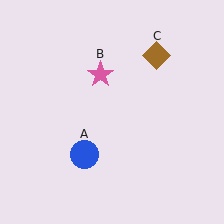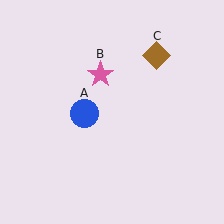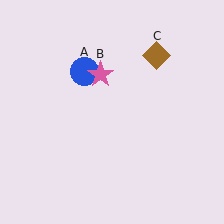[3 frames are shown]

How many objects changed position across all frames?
1 object changed position: blue circle (object A).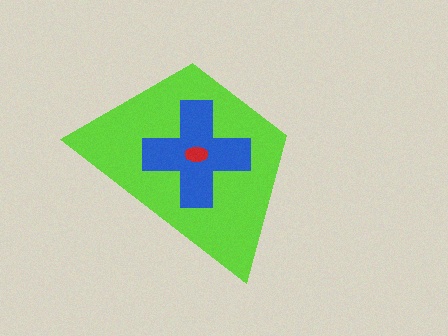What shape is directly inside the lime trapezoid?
The blue cross.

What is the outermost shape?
The lime trapezoid.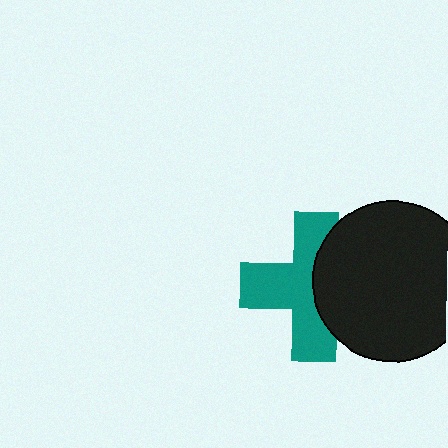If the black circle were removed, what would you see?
You would see the complete teal cross.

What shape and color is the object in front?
The object in front is a black circle.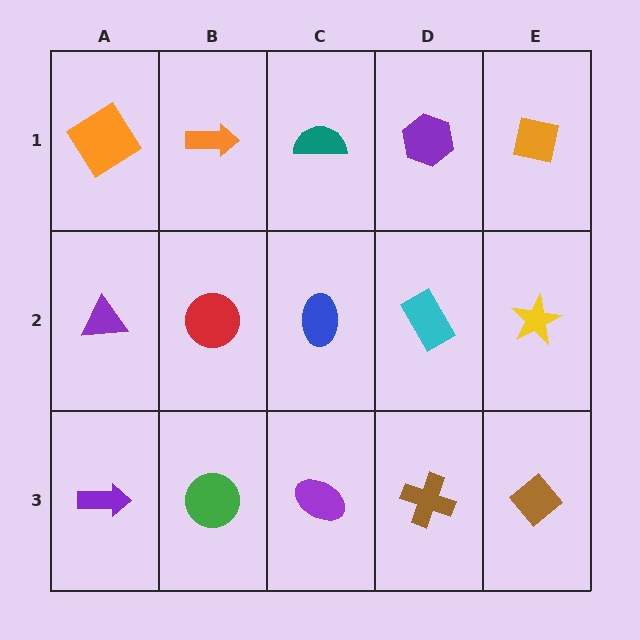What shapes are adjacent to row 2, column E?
An orange square (row 1, column E), a brown diamond (row 3, column E), a cyan rectangle (row 2, column D).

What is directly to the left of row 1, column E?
A purple hexagon.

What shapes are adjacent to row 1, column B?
A red circle (row 2, column B), an orange diamond (row 1, column A), a teal semicircle (row 1, column C).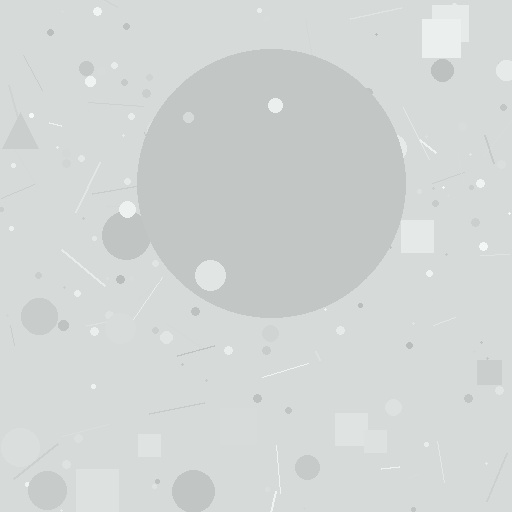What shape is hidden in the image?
A circle is hidden in the image.